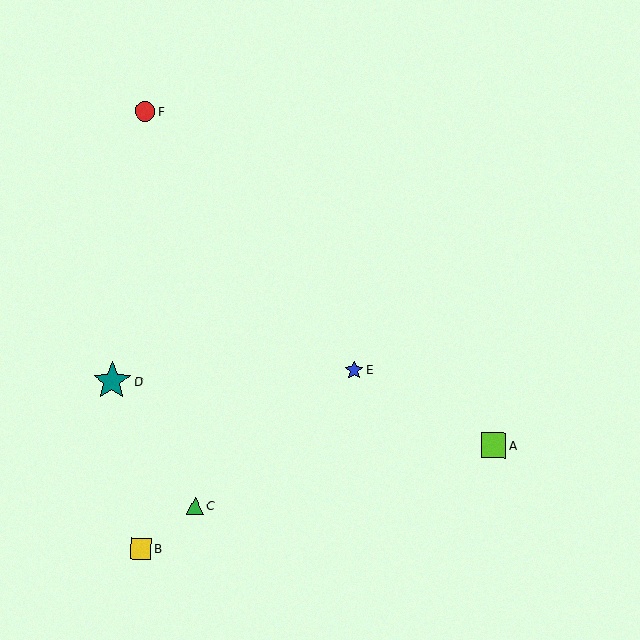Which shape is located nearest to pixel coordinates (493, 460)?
The lime square (labeled A) at (494, 445) is nearest to that location.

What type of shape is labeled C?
Shape C is a green triangle.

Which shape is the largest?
The teal star (labeled D) is the largest.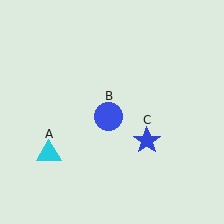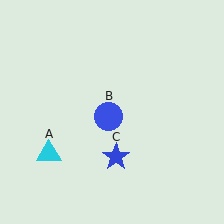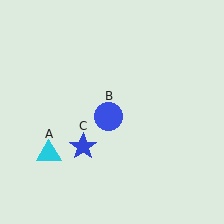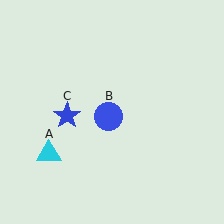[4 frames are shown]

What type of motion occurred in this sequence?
The blue star (object C) rotated clockwise around the center of the scene.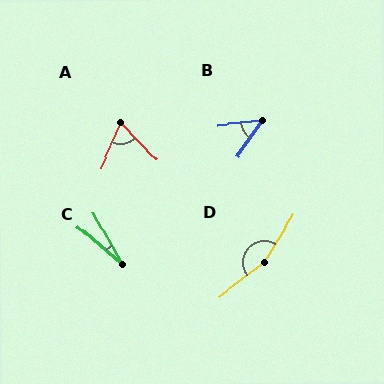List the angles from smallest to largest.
C (20°), B (49°), A (67°), D (160°).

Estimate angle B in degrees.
Approximately 49 degrees.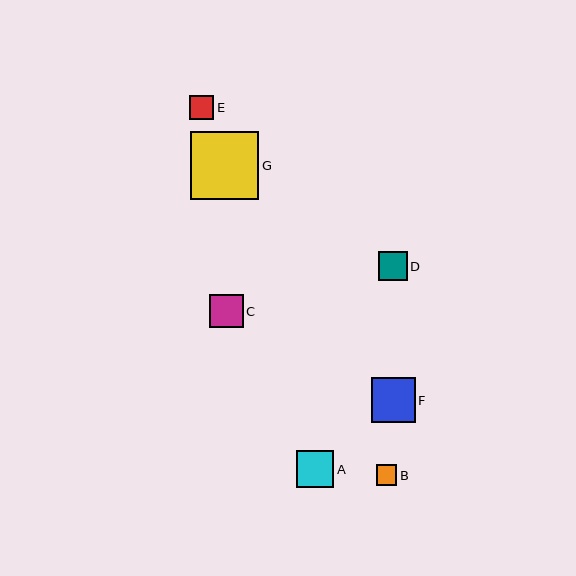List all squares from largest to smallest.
From largest to smallest: G, F, A, C, D, E, B.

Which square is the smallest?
Square B is the smallest with a size of approximately 20 pixels.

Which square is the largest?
Square G is the largest with a size of approximately 68 pixels.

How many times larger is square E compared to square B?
Square E is approximately 1.2 times the size of square B.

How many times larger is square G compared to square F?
Square G is approximately 1.5 times the size of square F.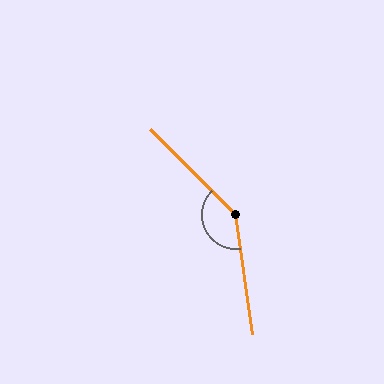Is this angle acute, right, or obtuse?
It is obtuse.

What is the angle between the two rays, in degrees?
Approximately 144 degrees.